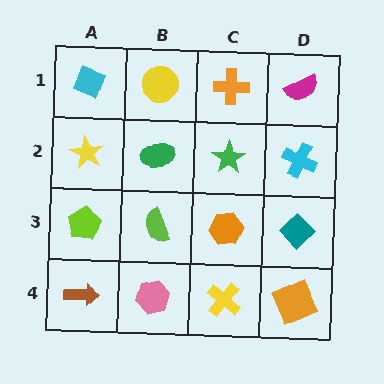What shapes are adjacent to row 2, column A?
A cyan diamond (row 1, column A), a lime pentagon (row 3, column A), a green ellipse (row 2, column B).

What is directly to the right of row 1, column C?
A magenta semicircle.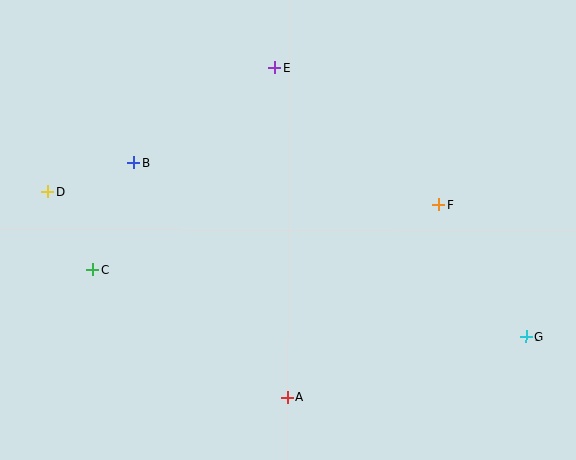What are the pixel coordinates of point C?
Point C is at (92, 270).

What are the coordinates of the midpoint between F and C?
The midpoint between F and C is at (266, 237).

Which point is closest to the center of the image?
Point F at (439, 204) is closest to the center.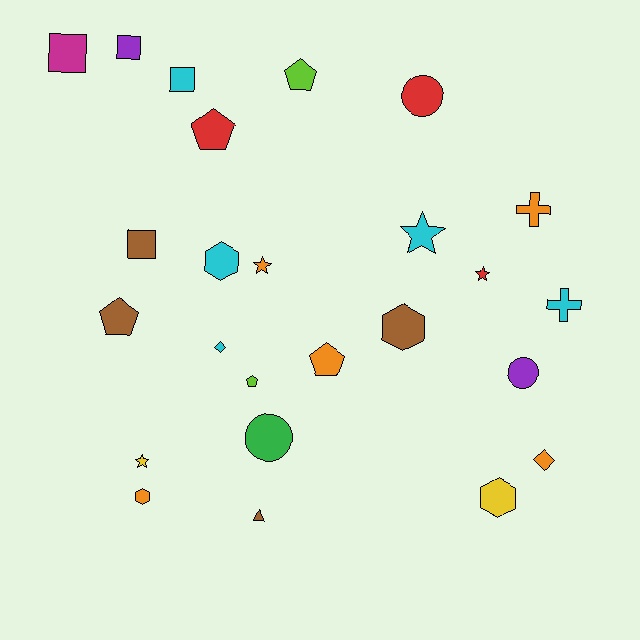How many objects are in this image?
There are 25 objects.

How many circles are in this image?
There are 3 circles.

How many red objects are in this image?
There are 3 red objects.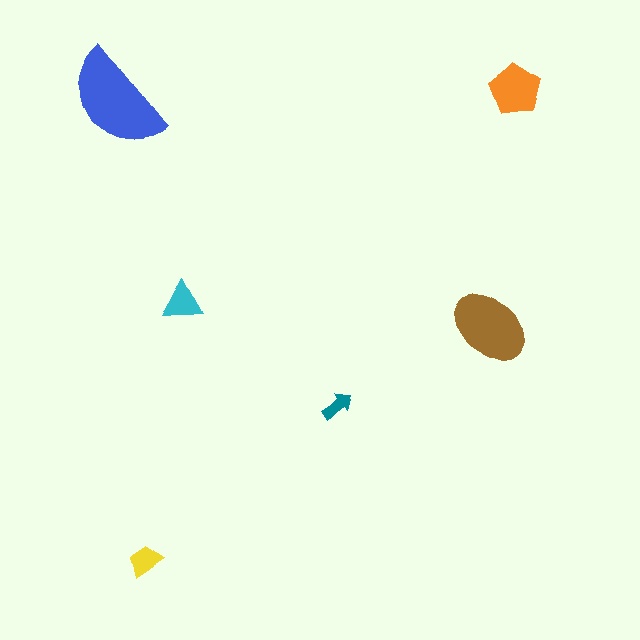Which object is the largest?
The blue semicircle.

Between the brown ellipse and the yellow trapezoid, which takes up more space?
The brown ellipse.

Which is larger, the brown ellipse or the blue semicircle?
The blue semicircle.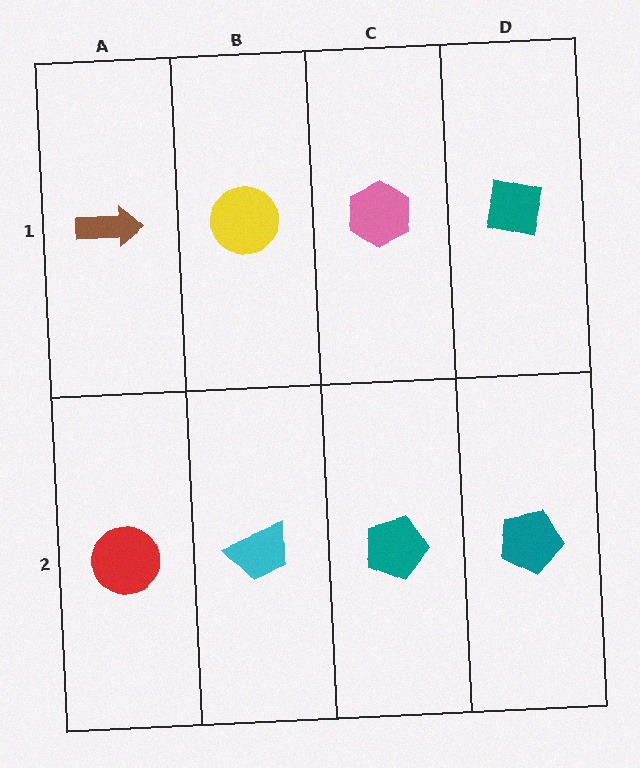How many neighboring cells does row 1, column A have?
2.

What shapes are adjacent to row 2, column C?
A pink hexagon (row 1, column C), a cyan trapezoid (row 2, column B), a teal pentagon (row 2, column D).